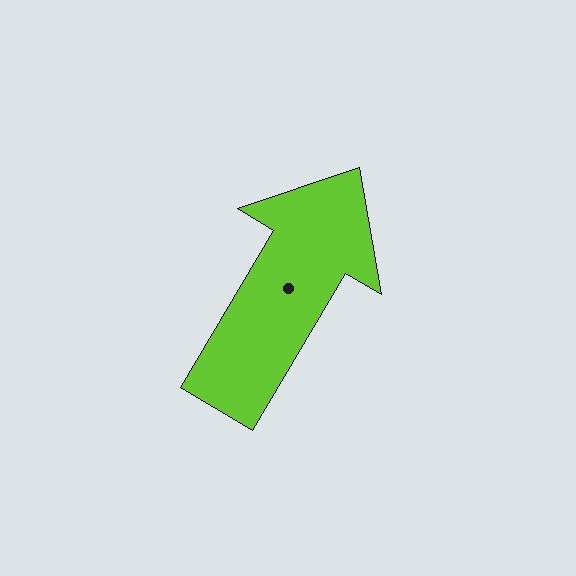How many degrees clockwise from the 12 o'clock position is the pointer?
Approximately 31 degrees.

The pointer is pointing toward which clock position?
Roughly 1 o'clock.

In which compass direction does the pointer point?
Northeast.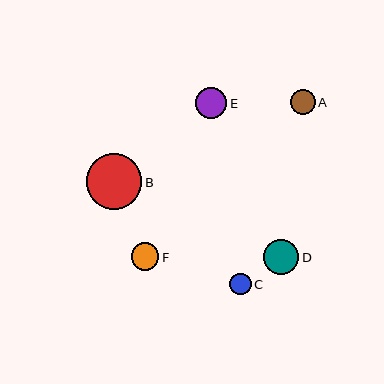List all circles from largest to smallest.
From largest to smallest: B, D, E, F, A, C.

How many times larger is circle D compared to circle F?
Circle D is approximately 1.3 times the size of circle F.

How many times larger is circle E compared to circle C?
Circle E is approximately 1.4 times the size of circle C.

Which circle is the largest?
Circle B is the largest with a size of approximately 55 pixels.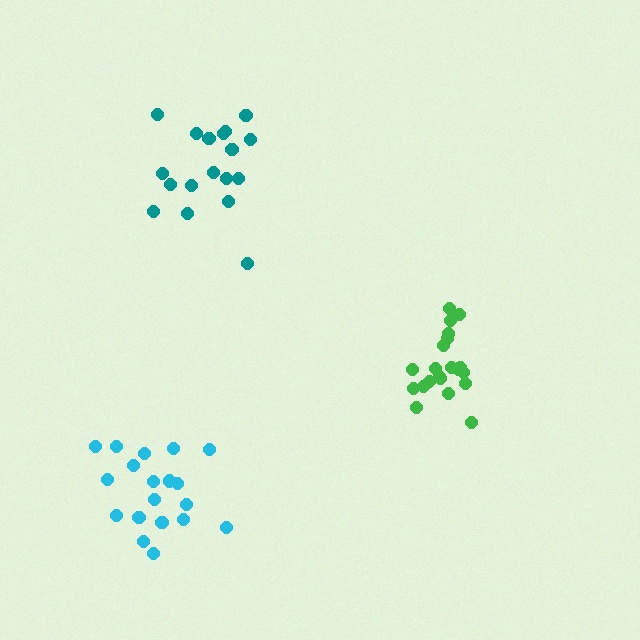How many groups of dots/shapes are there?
There are 3 groups.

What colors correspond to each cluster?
The clusters are colored: green, cyan, teal.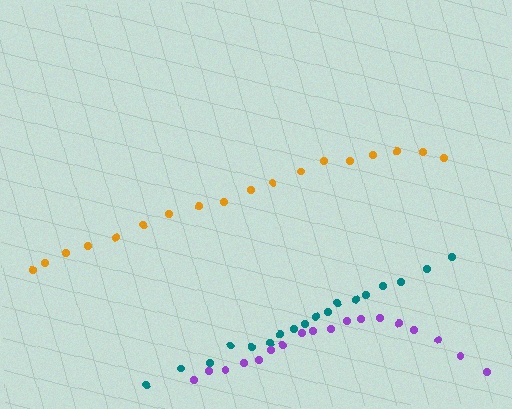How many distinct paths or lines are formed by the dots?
There are 3 distinct paths.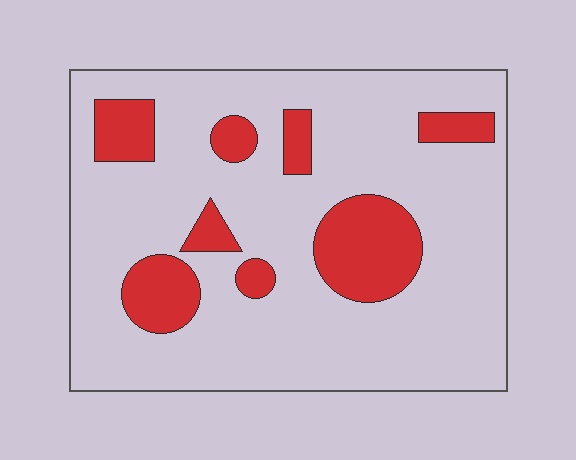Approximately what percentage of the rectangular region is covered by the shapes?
Approximately 20%.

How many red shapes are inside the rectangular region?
8.